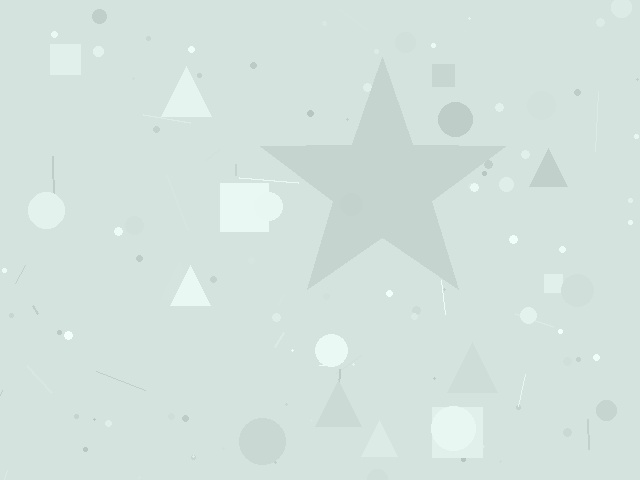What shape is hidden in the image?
A star is hidden in the image.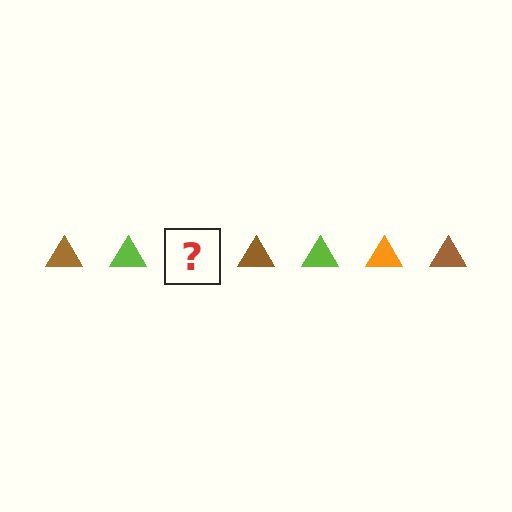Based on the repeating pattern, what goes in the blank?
The blank should be an orange triangle.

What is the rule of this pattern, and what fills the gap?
The rule is that the pattern cycles through brown, lime, orange triangles. The gap should be filled with an orange triangle.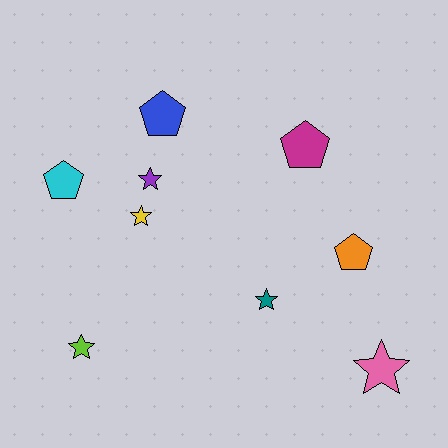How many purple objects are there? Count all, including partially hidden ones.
There is 1 purple object.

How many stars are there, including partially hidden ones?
There are 5 stars.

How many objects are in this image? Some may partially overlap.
There are 9 objects.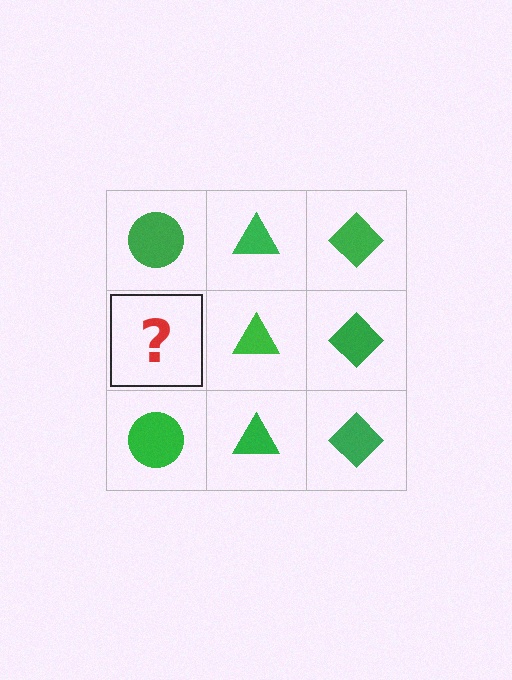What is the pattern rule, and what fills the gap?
The rule is that each column has a consistent shape. The gap should be filled with a green circle.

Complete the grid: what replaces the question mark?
The question mark should be replaced with a green circle.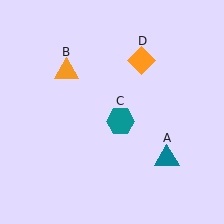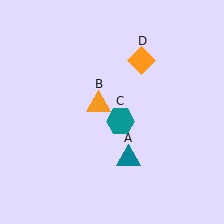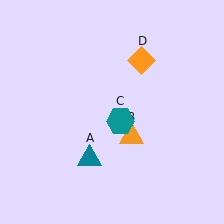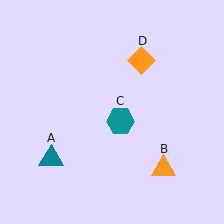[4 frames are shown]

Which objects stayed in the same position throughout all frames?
Teal hexagon (object C) and orange diamond (object D) remained stationary.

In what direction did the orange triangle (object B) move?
The orange triangle (object B) moved down and to the right.